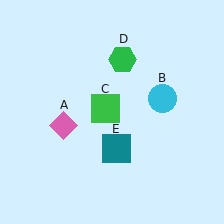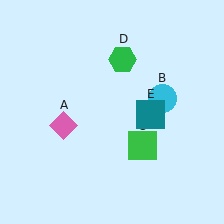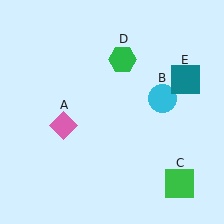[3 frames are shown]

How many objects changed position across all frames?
2 objects changed position: green square (object C), teal square (object E).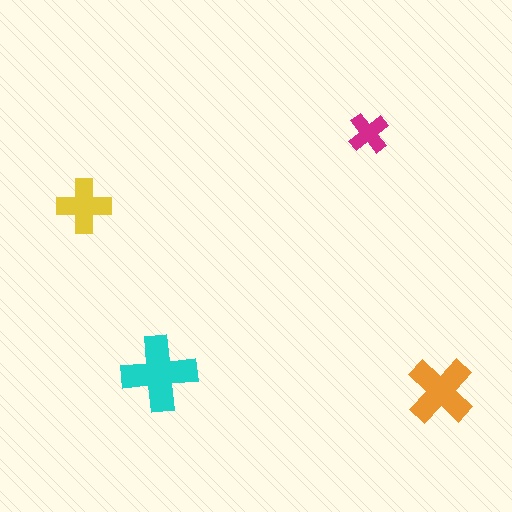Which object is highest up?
The magenta cross is topmost.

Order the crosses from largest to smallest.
the cyan one, the orange one, the yellow one, the magenta one.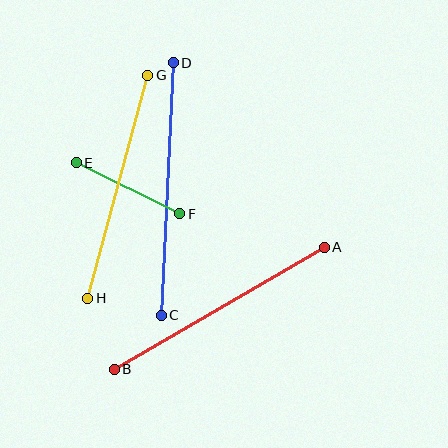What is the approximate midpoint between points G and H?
The midpoint is at approximately (118, 187) pixels.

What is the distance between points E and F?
The distance is approximately 115 pixels.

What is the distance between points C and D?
The distance is approximately 253 pixels.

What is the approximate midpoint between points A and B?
The midpoint is at approximately (219, 308) pixels.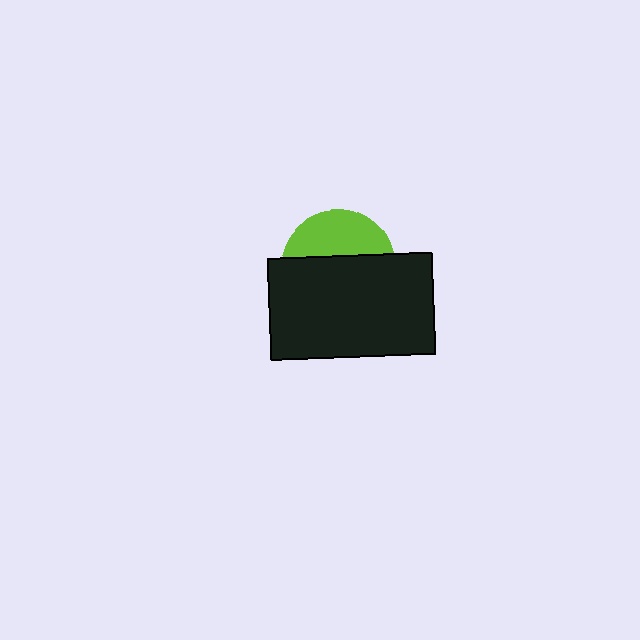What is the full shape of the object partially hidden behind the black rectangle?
The partially hidden object is a lime circle.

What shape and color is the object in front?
The object in front is a black rectangle.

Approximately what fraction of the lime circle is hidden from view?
Roughly 63% of the lime circle is hidden behind the black rectangle.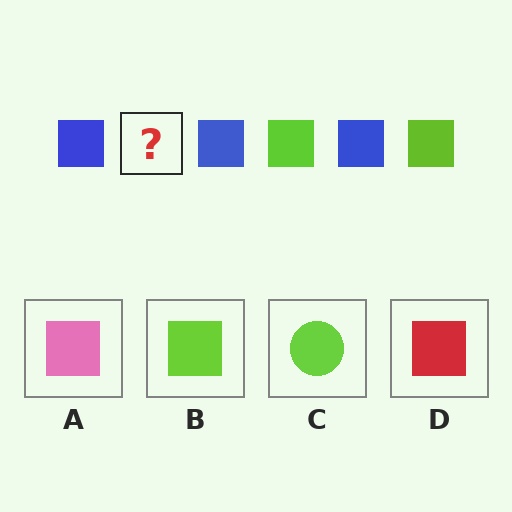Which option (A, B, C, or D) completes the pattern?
B.